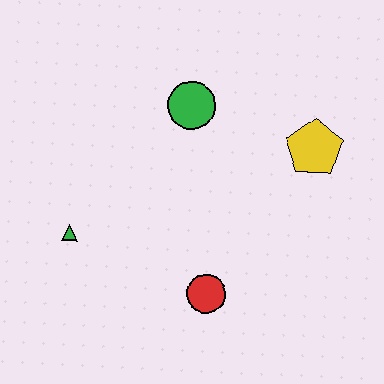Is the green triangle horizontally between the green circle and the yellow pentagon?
No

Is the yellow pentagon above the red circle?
Yes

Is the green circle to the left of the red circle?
Yes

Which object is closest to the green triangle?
The red circle is closest to the green triangle.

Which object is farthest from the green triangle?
The yellow pentagon is farthest from the green triangle.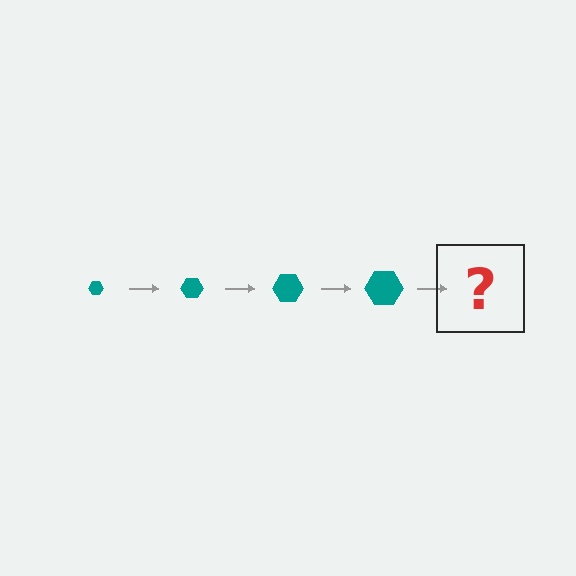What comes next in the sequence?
The next element should be a teal hexagon, larger than the previous one.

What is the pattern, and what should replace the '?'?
The pattern is that the hexagon gets progressively larger each step. The '?' should be a teal hexagon, larger than the previous one.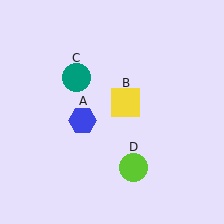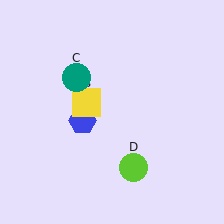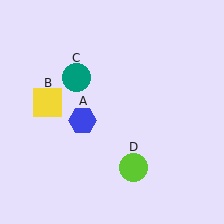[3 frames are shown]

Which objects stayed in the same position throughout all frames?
Blue hexagon (object A) and teal circle (object C) and lime circle (object D) remained stationary.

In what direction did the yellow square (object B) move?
The yellow square (object B) moved left.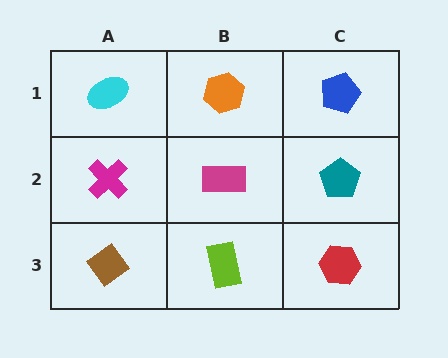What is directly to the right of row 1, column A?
An orange hexagon.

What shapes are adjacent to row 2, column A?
A cyan ellipse (row 1, column A), a brown diamond (row 3, column A), a magenta rectangle (row 2, column B).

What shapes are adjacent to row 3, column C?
A teal pentagon (row 2, column C), a lime rectangle (row 3, column B).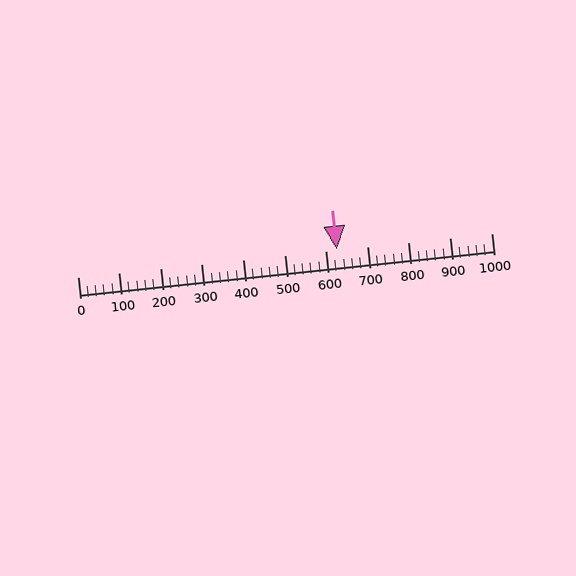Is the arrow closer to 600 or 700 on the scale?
The arrow is closer to 600.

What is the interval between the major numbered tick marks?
The major tick marks are spaced 100 units apart.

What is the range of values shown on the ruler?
The ruler shows values from 0 to 1000.